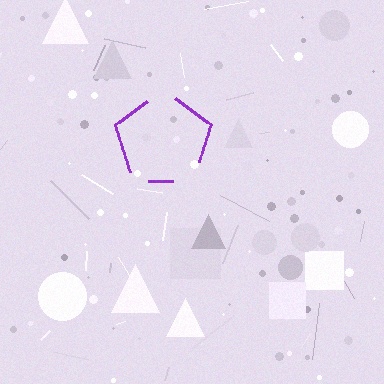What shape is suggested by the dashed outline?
The dashed outline suggests a pentagon.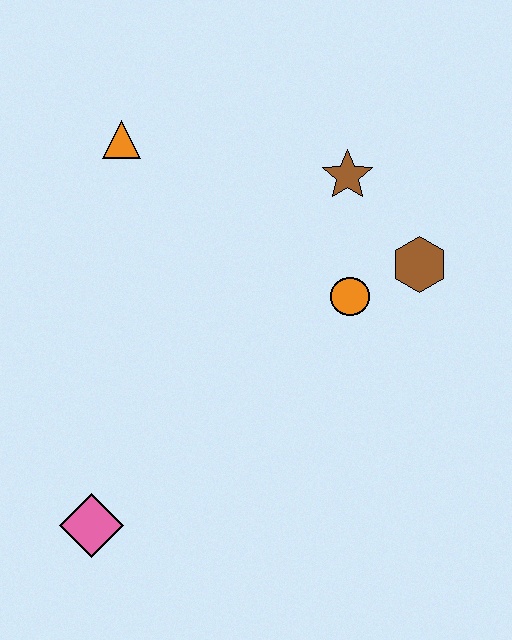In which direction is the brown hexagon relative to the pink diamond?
The brown hexagon is to the right of the pink diamond.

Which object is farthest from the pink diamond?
The brown star is farthest from the pink diamond.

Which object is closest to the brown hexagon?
The orange circle is closest to the brown hexagon.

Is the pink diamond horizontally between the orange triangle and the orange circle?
No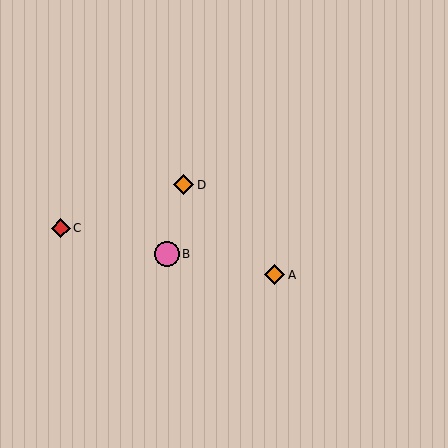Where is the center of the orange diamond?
The center of the orange diamond is at (275, 275).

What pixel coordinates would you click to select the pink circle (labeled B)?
Click at (167, 254) to select the pink circle B.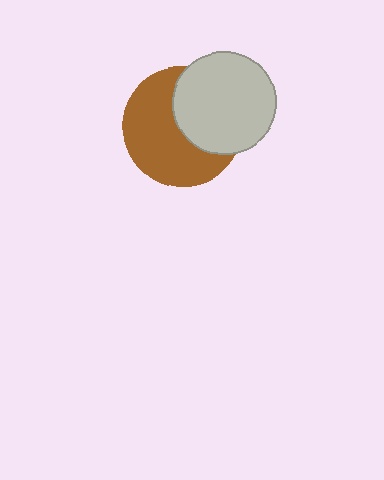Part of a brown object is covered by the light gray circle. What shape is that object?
It is a circle.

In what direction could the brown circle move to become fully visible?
The brown circle could move left. That would shift it out from behind the light gray circle entirely.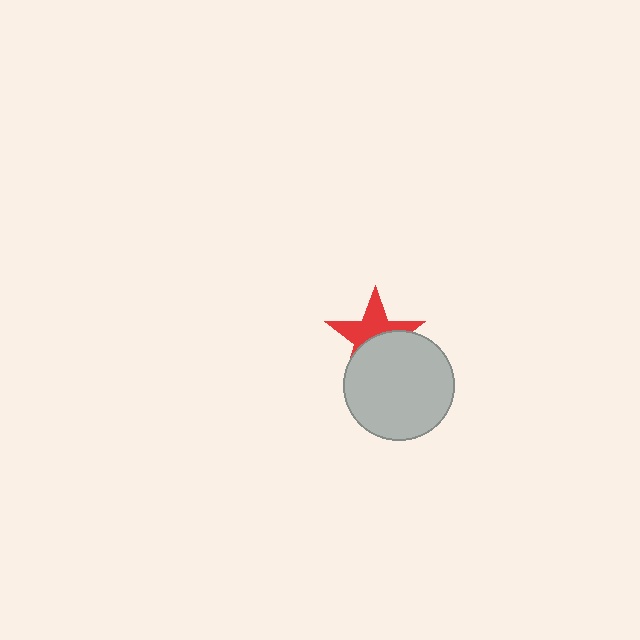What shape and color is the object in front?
The object in front is a light gray circle.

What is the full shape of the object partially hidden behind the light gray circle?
The partially hidden object is a red star.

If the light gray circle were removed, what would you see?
You would see the complete red star.